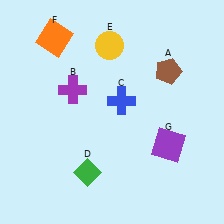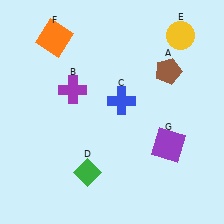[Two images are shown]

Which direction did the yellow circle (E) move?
The yellow circle (E) moved right.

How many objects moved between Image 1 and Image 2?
1 object moved between the two images.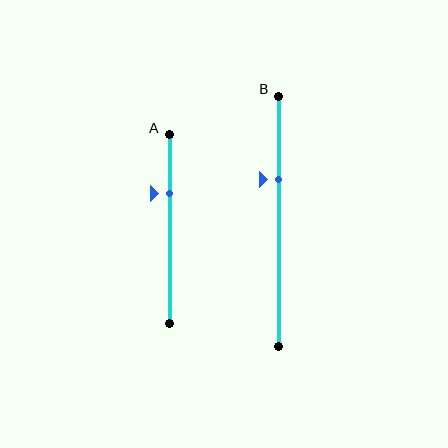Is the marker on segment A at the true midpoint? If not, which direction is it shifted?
No, the marker on segment A is shifted upward by about 19% of the segment length.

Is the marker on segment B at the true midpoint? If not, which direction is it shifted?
No, the marker on segment B is shifted upward by about 17% of the segment length.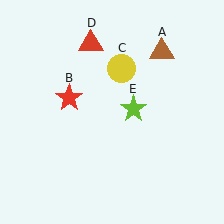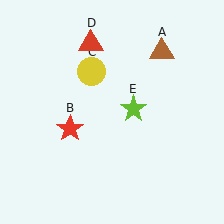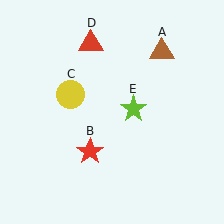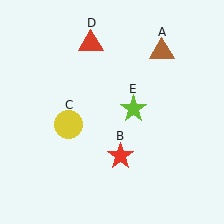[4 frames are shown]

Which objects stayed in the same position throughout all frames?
Brown triangle (object A) and red triangle (object D) and lime star (object E) remained stationary.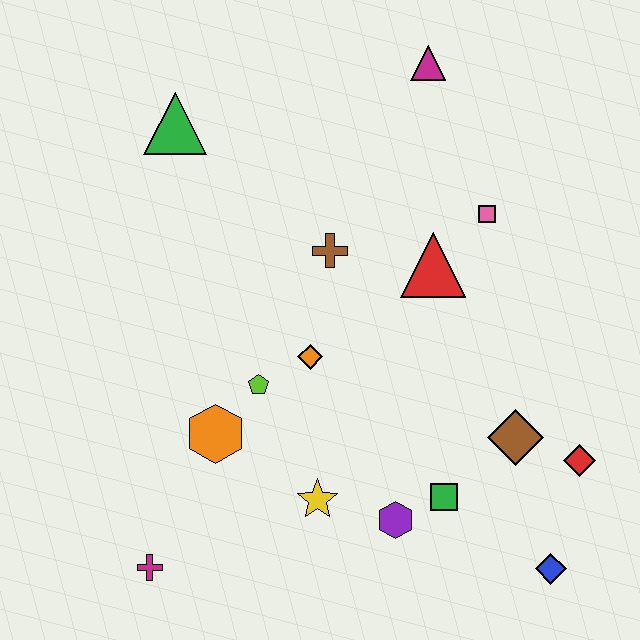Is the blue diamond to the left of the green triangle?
No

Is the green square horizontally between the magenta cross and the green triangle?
No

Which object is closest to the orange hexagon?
The lime pentagon is closest to the orange hexagon.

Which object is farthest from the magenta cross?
The magenta triangle is farthest from the magenta cross.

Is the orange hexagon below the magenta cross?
No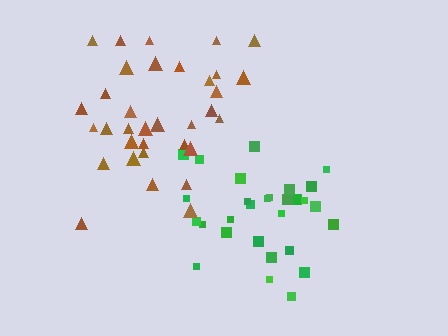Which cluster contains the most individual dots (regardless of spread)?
Brown (34).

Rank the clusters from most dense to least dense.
green, brown.